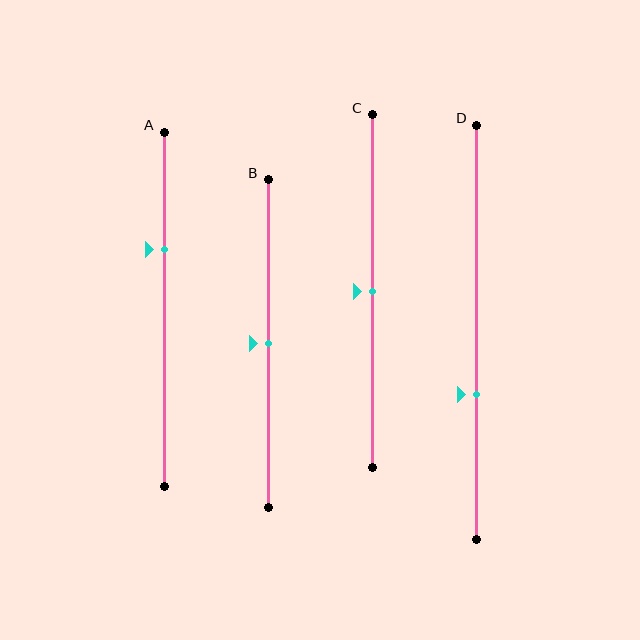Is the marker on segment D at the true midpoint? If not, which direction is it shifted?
No, the marker on segment D is shifted downward by about 15% of the segment length.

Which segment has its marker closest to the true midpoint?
Segment B has its marker closest to the true midpoint.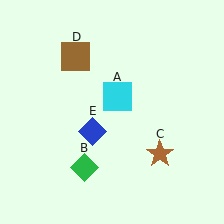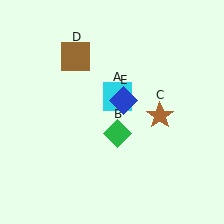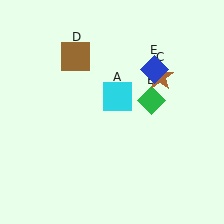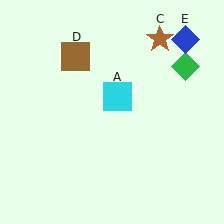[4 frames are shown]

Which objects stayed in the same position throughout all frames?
Cyan square (object A) and brown square (object D) remained stationary.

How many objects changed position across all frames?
3 objects changed position: green diamond (object B), brown star (object C), blue diamond (object E).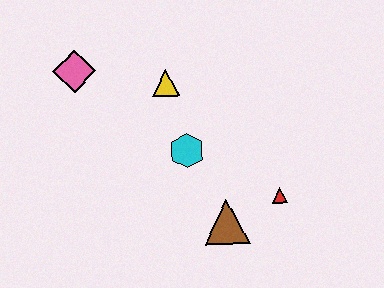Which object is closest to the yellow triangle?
The cyan hexagon is closest to the yellow triangle.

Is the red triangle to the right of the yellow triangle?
Yes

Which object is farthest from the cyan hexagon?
The pink diamond is farthest from the cyan hexagon.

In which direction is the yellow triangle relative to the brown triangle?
The yellow triangle is above the brown triangle.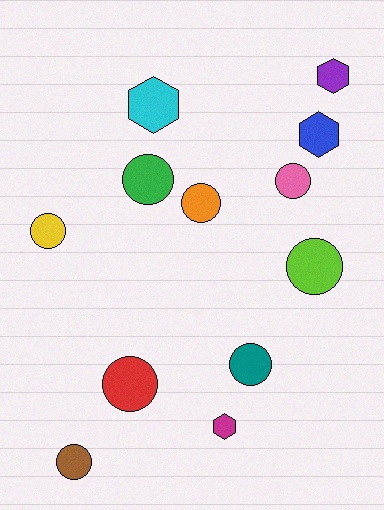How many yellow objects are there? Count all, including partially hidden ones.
There is 1 yellow object.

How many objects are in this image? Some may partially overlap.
There are 12 objects.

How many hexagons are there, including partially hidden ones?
There are 4 hexagons.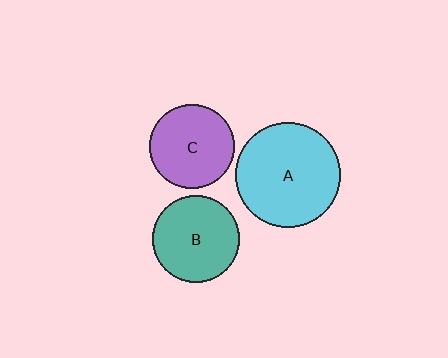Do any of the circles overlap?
No, none of the circles overlap.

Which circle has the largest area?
Circle A (cyan).